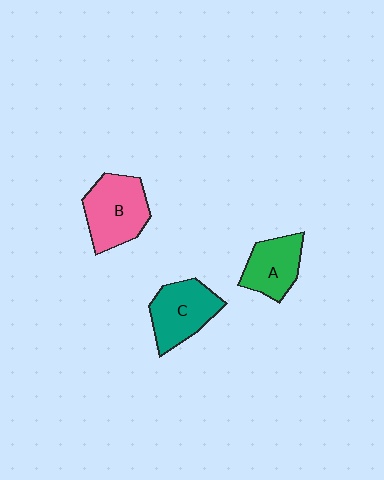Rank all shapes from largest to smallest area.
From largest to smallest: B (pink), C (teal), A (green).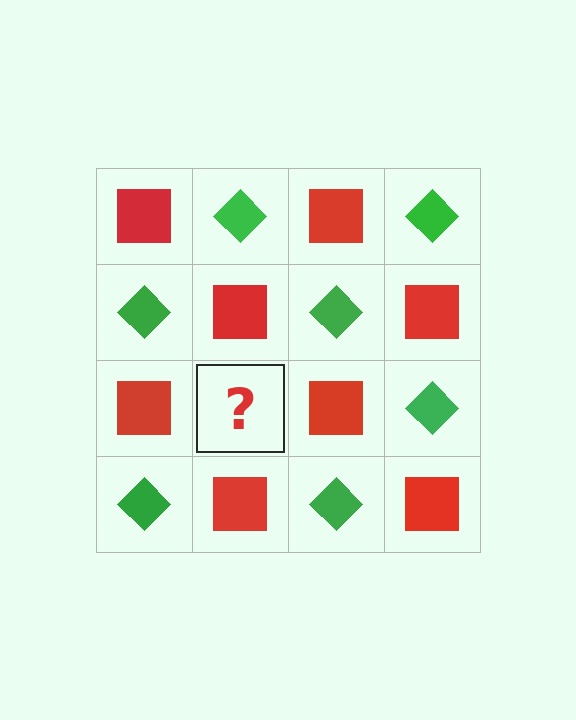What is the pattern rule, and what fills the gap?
The rule is that it alternates red square and green diamond in a checkerboard pattern. The gap should be filled with a green diamond.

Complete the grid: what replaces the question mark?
The question mark should be replaced with a green diamond.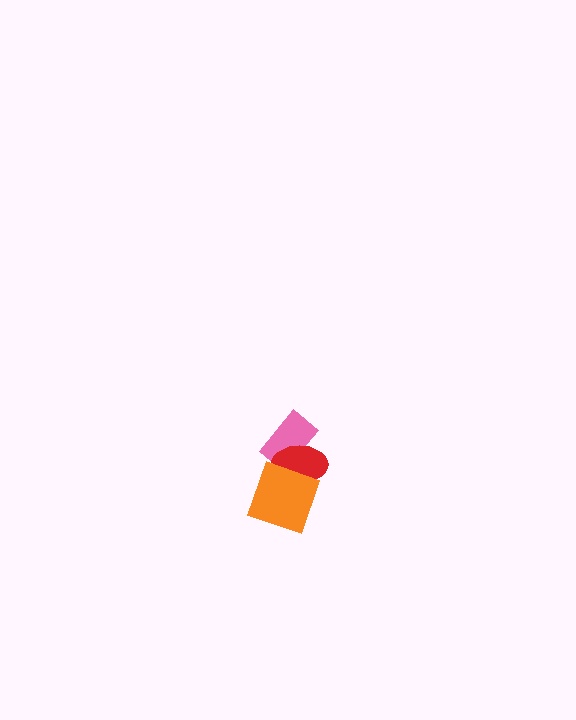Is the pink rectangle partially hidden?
Yes, it is partially covered by another shape.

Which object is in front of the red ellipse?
The orange diamond is in front of the red ellipse.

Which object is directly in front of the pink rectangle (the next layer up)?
The red ellipse is directly in front of the pink rectangle.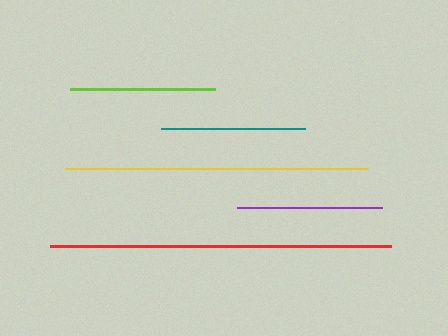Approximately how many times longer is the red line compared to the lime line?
The red line is approximately 2.4 times the length of the lime line.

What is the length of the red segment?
The red segment is approximately 341 pixels long.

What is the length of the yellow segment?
The yellow segment is approximately 303 pixels long.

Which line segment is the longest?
The red line is the longest at approximately 341 pixels.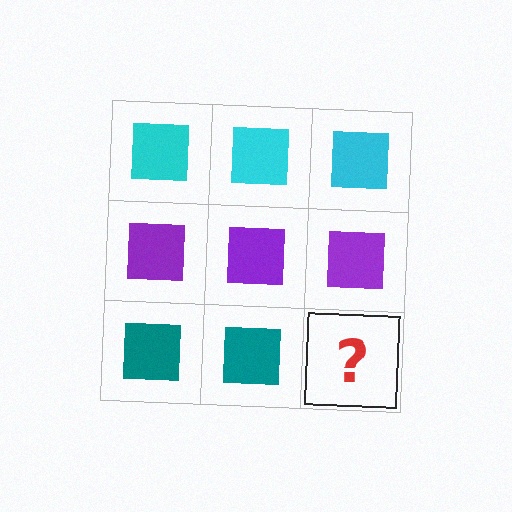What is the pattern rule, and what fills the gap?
The rule is that each row has a consistent color. The gap should be filled with a teal square.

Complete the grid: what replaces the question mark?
The question mark should be replaced with a teal square.